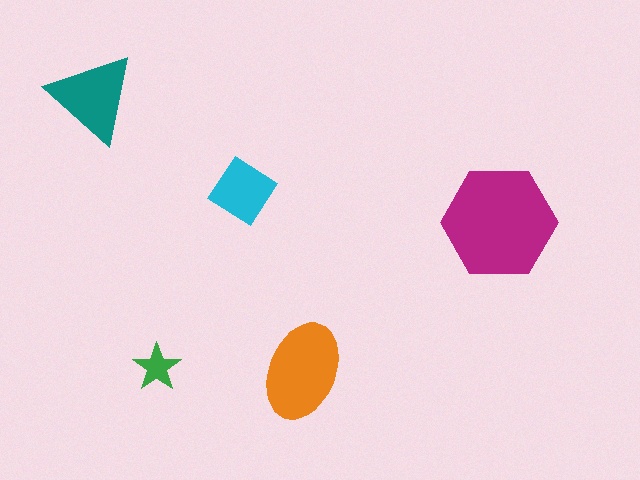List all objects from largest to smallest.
The magenta hexagon, the orange ellipse, the teal triangle, the cyan diamond, the green star.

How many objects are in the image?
There are 5 objects in the image.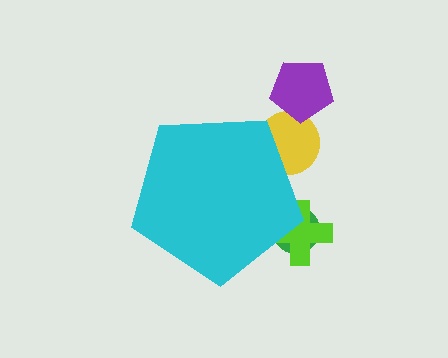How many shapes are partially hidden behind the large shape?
3 shapes are partially hidden.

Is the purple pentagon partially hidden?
No, the purple pentagon is fully visible.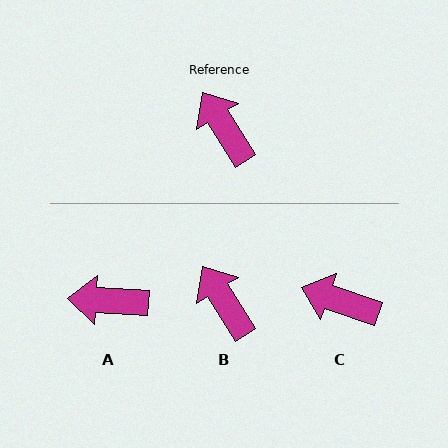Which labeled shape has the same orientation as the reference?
B.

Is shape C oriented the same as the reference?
No, it is off by about 39 degrees.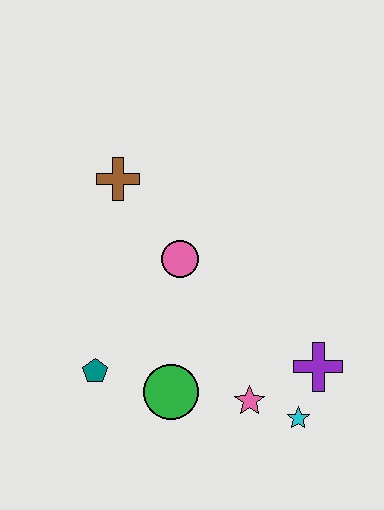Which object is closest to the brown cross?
The pink circle is closest to the brown cross.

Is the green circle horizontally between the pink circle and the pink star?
No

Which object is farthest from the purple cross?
The brown cross is farthest from the purple cross.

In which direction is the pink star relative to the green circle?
The pink star is to the right of the green circle.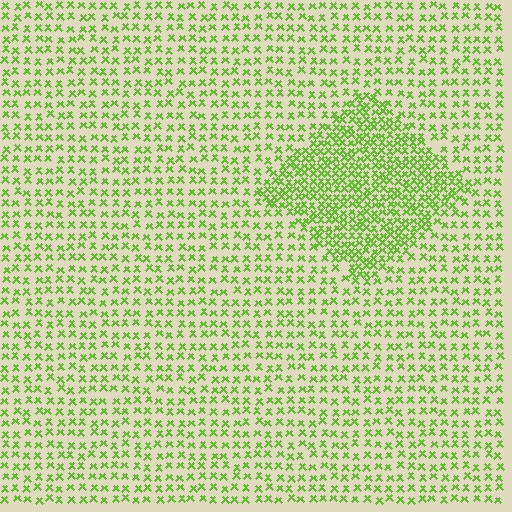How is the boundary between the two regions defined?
The boundary is defined by a change in element density (approximately 2.0x ratio). All elements are the same color, size, and shape.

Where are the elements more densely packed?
The elements are more densely packed inside the diamond boundary.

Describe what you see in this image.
The image contains small lime elements arranged at two different densities. A diamond-shaped region is visible where the elements are more densely packed than the surrounding area.